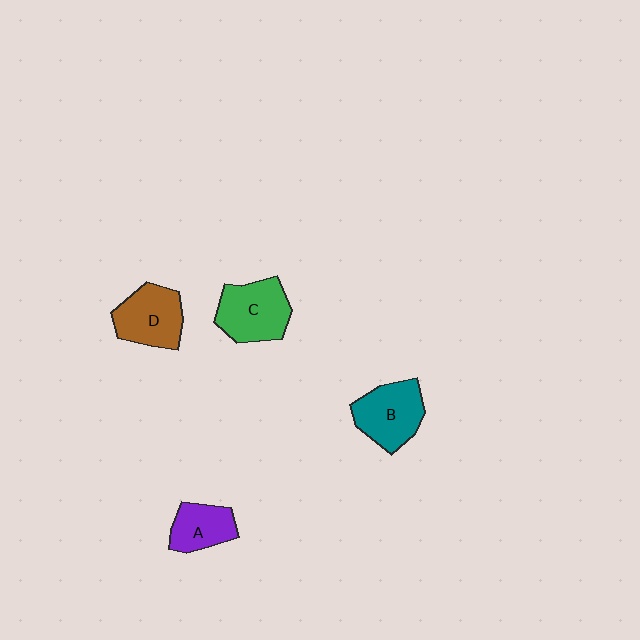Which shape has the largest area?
Shape C (green).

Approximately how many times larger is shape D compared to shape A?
Approximately 1.3 times.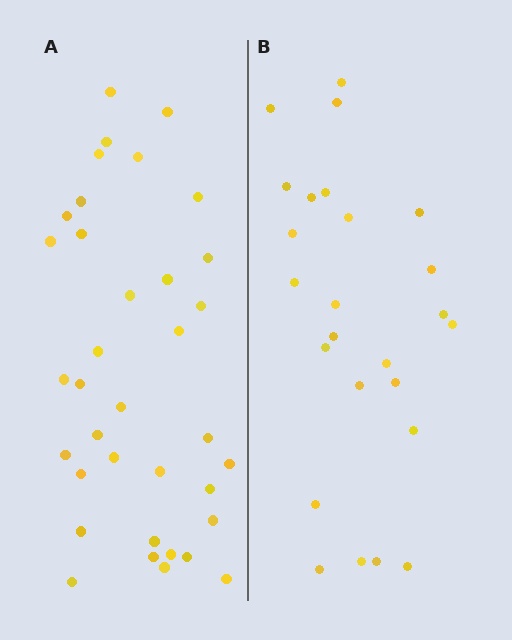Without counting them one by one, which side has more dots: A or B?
Region A (the left region) has more dots.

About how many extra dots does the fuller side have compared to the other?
Region A has roughly 12 or so more dots than region B.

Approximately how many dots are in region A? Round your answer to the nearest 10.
About 40 dots. (The exact count is 36, which rounds to 40.)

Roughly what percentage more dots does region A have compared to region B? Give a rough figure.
About 45% more.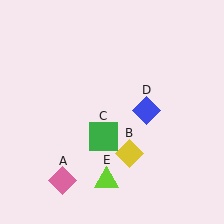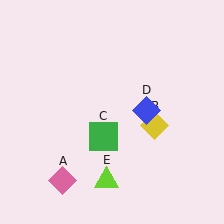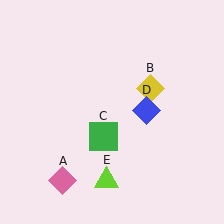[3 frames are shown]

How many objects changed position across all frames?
1 object changed position: yellow diamond (object B).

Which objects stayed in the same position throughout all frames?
Pink diamond (object A) and green square (object C) and blue diamond (object D) and lime triangle (object E) remained stationary.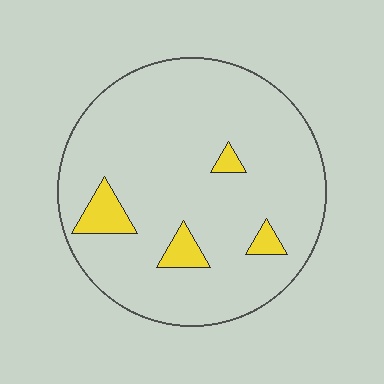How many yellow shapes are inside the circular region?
4.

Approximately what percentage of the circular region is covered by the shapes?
Approximately 10%.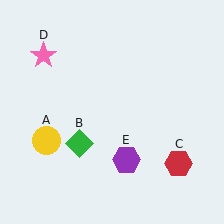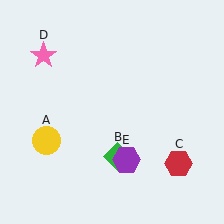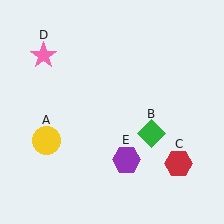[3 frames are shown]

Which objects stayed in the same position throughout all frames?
Yellow circle (object A) and red hexagon (object C) and pink star (object D) and purple hexagon (object E) remained stationary.